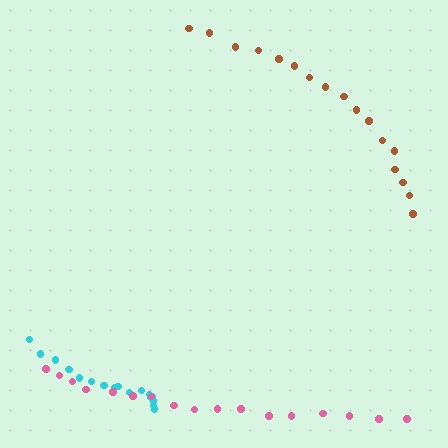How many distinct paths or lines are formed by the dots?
There are 3 distinct paths.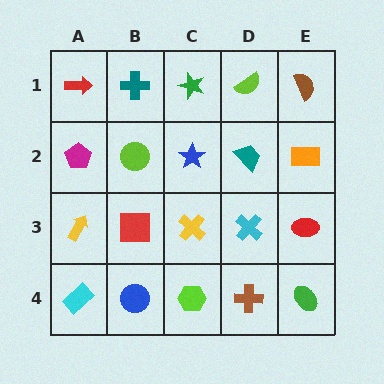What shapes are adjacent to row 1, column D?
A teal trapezoid (row 2, column D), a green star (row 1, column C), a brown semicircle (row 1, column E).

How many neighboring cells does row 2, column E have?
3.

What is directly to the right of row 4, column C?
A brown cross.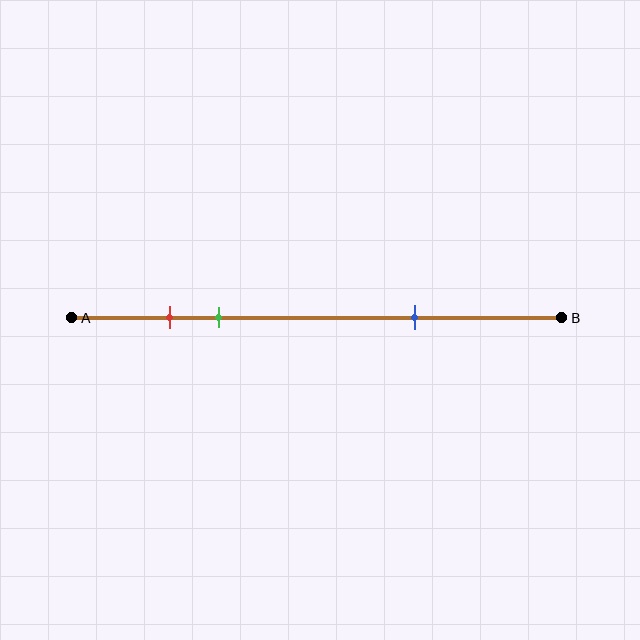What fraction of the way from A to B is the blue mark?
The blue mark is approximately 70% (0.7) of the way from A to B.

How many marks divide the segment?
There are 3 marks dividing the segment.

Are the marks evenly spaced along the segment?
No, the marks are not evenly spaced.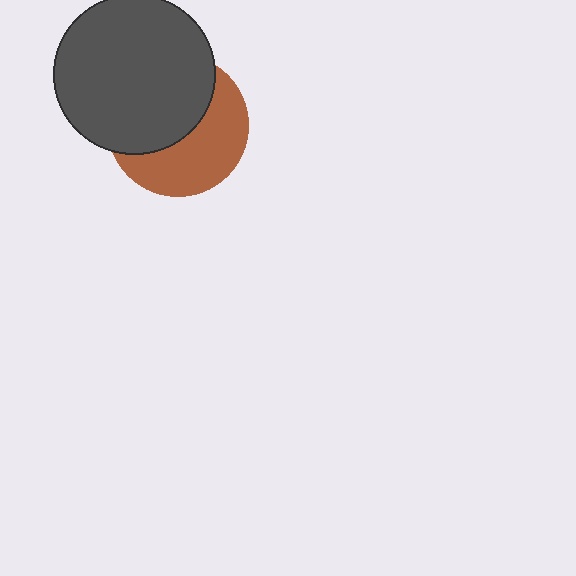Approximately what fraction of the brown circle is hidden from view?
Roughly 52% of the brown circle is hidden behind the dark gray circle.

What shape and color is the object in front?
The object in front is a dark gray circle.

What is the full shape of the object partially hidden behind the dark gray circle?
The partially hidden object is a brown circle.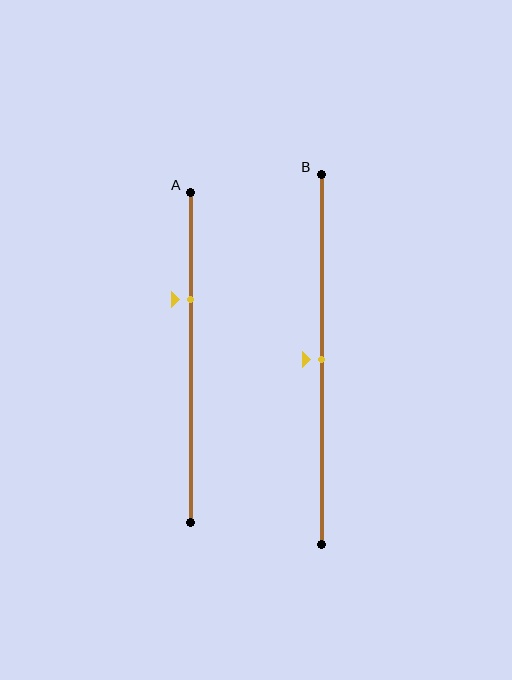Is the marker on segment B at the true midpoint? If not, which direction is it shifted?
Yes, the marker on segment B is at the true midpoint.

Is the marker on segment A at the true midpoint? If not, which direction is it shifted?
No, the marker on segment A is shifted upward by about 18% of the segment length.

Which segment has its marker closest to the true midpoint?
Segment B has its marker closest to the true midpoint.